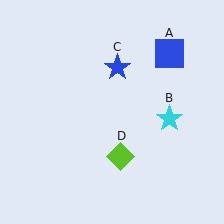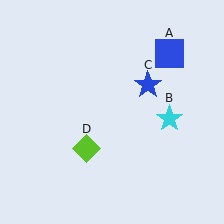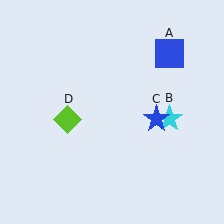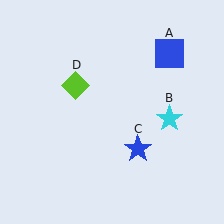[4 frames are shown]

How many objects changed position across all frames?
2 objects changed position: blue star (object C), lime diamond (object D).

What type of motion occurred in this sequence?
The blue star (object C), lime diamond (object D) rotated clockwise around the center of the scene.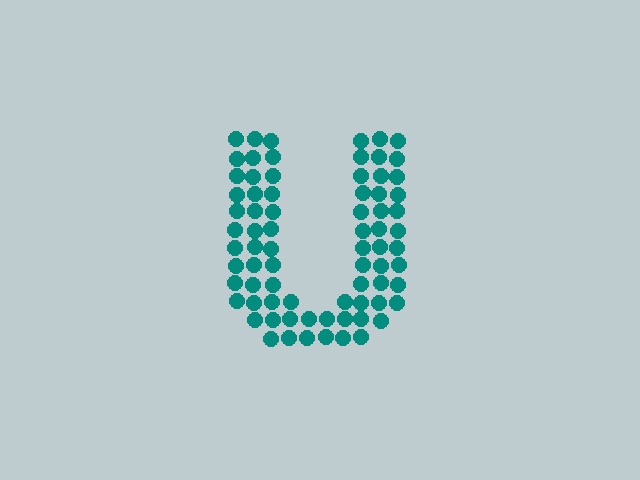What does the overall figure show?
The overall figure shows the letter U.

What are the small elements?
The small elements are circles.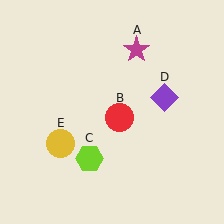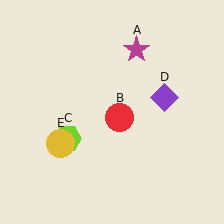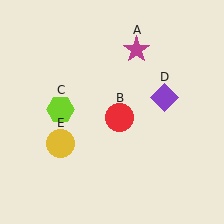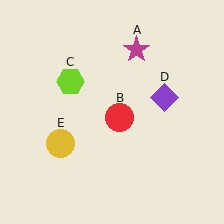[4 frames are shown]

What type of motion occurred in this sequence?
The lime hexagon (object C) rotated clockwise around the center of the scene.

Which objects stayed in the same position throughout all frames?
Magenta star (object A) and red circle (object B) and purple diamond (object D) and yellow circle (object E) remained stationary.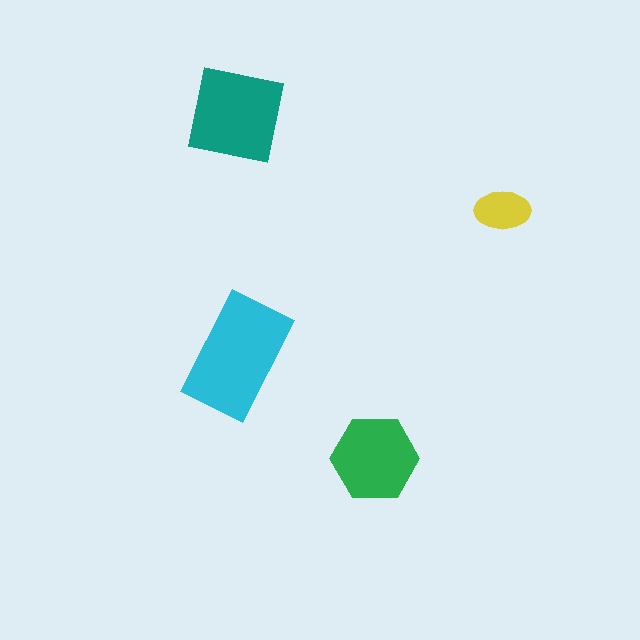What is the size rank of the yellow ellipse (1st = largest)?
4th.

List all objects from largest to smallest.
The cyan rectangle, the teal square, the green hexagon, the yellow ellipse.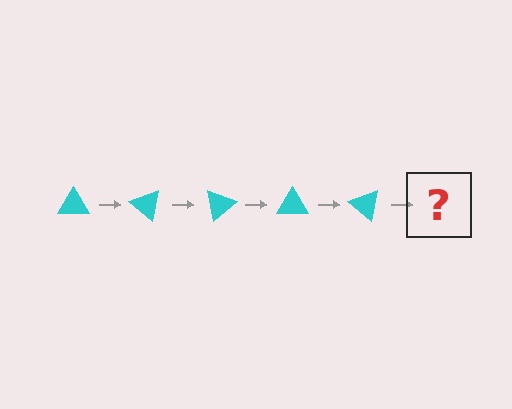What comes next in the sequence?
The next element should be a cyan triangle rotated 200 degrees.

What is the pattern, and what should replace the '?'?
The pattern is that the triangle rotates 40 degrees each step. The '?' should be a cyan triangle rotated 200 degrees.